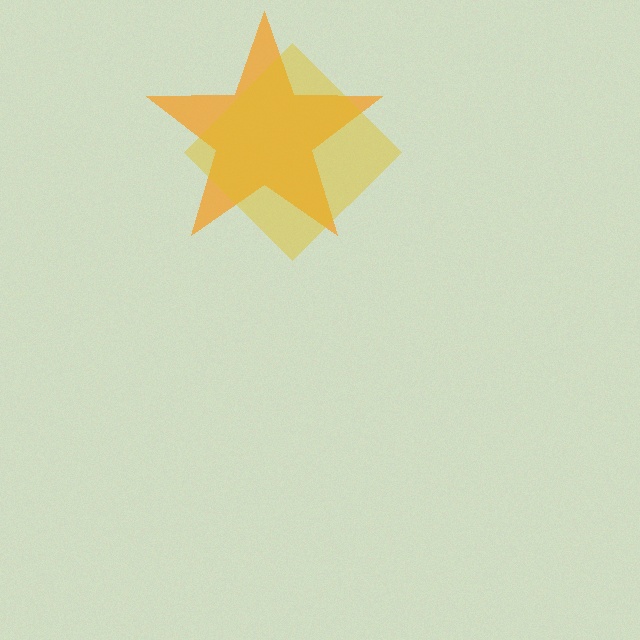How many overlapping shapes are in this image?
There are 2 overlapping shapes in the image.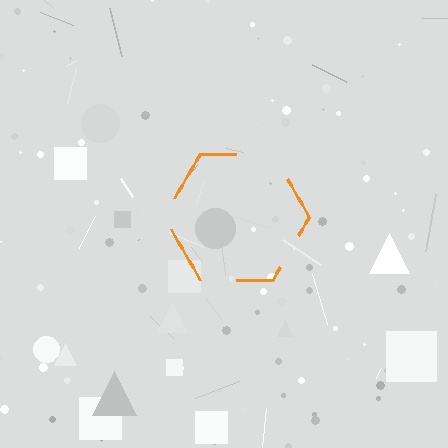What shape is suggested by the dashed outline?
The dashed outline suggests a hexagon.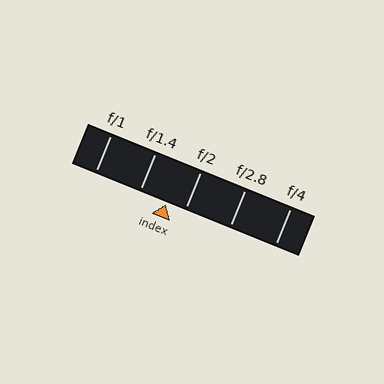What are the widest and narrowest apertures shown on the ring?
The widest aperture shown is f/1 and the narrowest is f/4.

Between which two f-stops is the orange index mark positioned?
The index mark is between f/1.4 and f/2.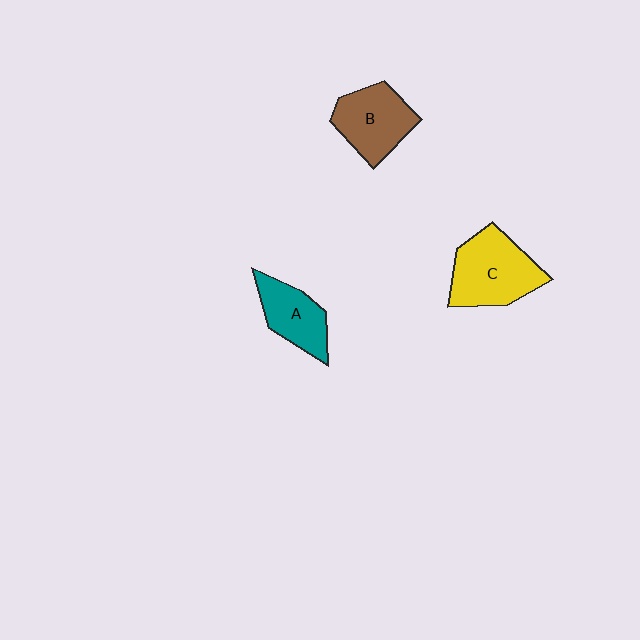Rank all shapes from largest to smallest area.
From largest to smallest: C (yellow), B (brown), A (teal).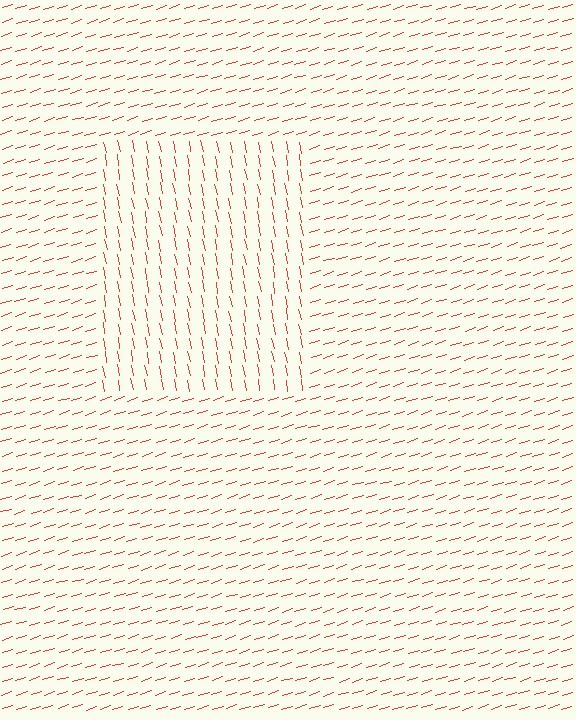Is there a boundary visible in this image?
Yes, there is a texture boundary formed by a change in line orientation.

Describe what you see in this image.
The image is filled with small red line segments. A rectangle region in the image has lines oriented differently from the surrounding lines, creating a visible texture boundary.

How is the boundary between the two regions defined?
The boundary is defined purely by a change in line orientation (approximately 84 degrees difference). All lines are the same color and thickness.